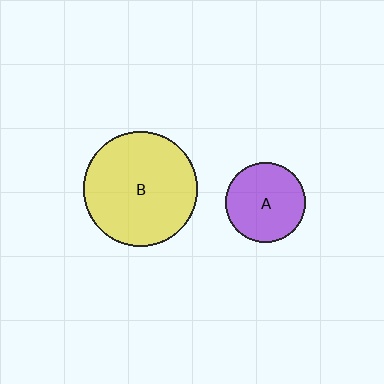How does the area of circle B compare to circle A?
Approximately 2.1 times.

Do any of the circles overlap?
No, none of the circles overlap.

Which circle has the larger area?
Circle B (yellow).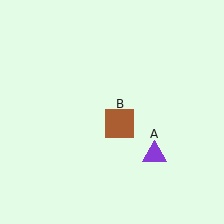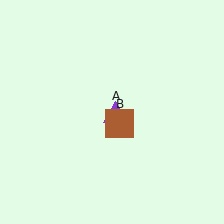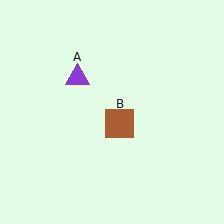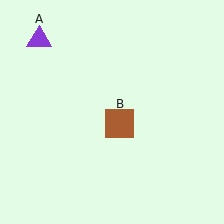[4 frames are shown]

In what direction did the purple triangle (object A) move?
The purple triangle (object A) moved up and to the left.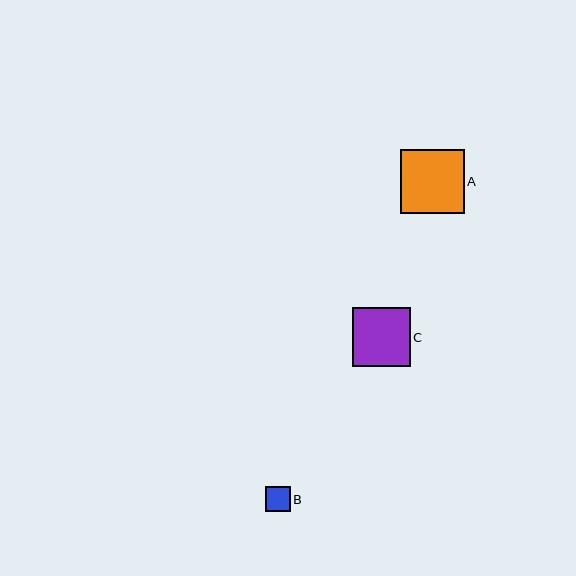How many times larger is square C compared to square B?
Square C is approximately 2.3 times the size of square B.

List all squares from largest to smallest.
From largest to smallest: A, C, B.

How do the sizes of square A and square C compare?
Square A and square C are approximately the same size.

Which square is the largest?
Square A is the largest with a size of approximately 64 pixels.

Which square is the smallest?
Square B is the smallest with a size of approximately 25 pixels.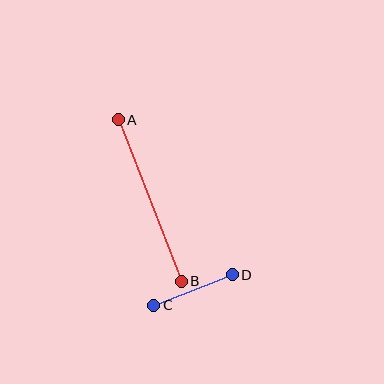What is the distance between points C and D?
The distance is approximately 84 pixels.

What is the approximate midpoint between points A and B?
The midpoint is at approximately (150, 201) pixels.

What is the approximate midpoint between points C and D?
The midpoint is at approximately (193, 290) pixels.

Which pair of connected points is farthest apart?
Points A and B are farthest apart.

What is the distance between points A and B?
The distance is approximately 173 pixels.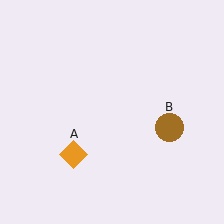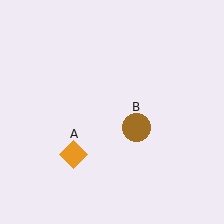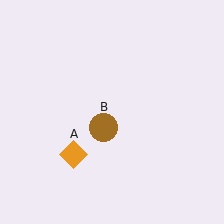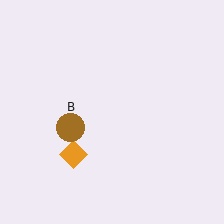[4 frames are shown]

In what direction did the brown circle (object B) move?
The brown circle (object B) moved left.